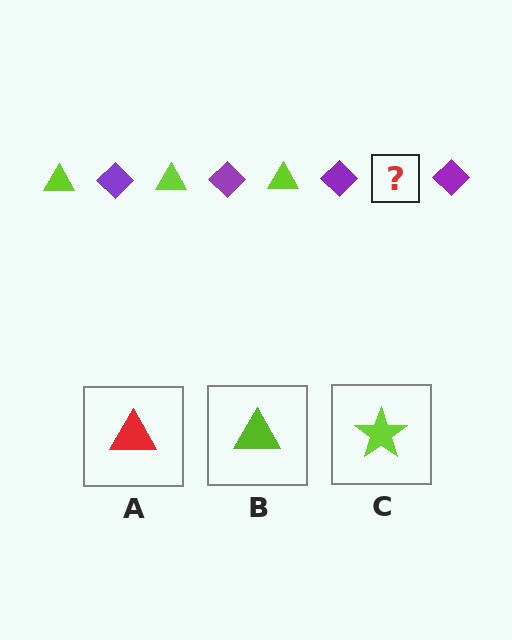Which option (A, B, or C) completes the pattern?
B.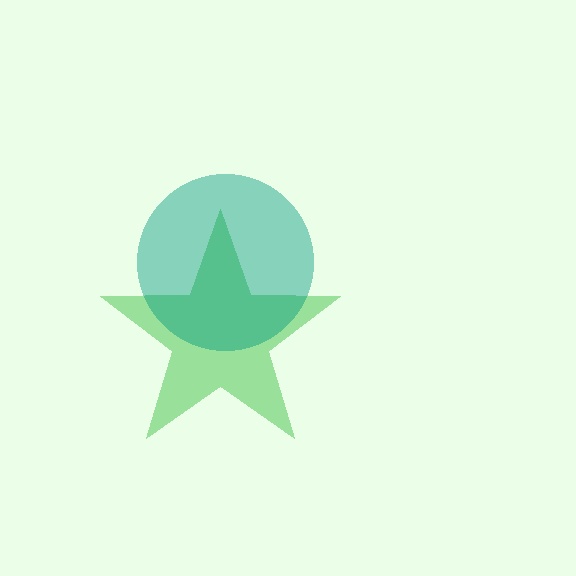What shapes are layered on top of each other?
The layered shapes are: a green star, a teal circle.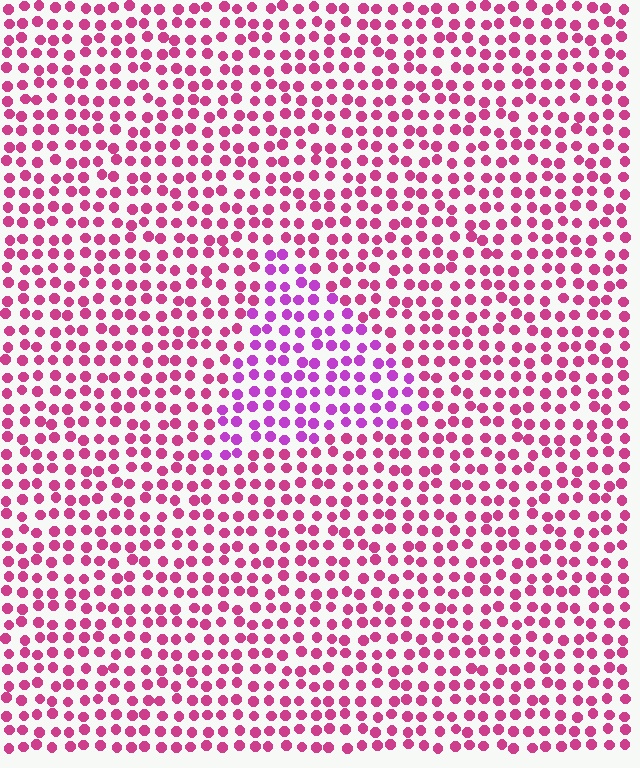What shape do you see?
I see a triangle.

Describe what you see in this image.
The image is filled with small magenta elements in a uniform arrangement. A triangle-shaped region is visible where the elements are tinted to a slightly different hue, forming a subtle color boundary.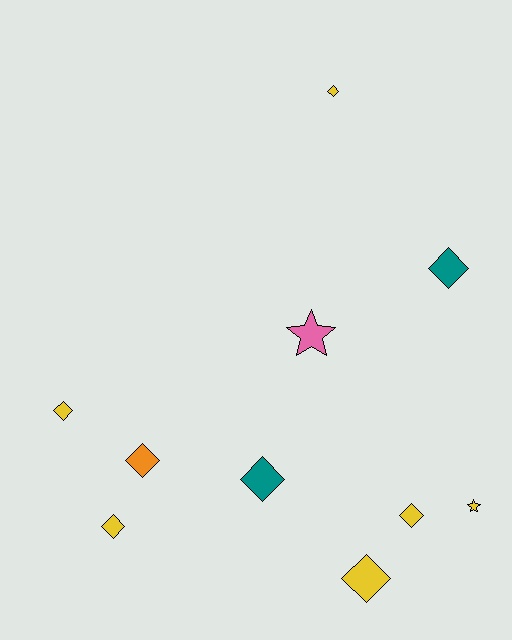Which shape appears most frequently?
Diamond, with 8 objects.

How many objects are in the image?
There are 10 objects.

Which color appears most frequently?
Yellow, with 6 objects.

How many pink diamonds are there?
There are no pink diamonds.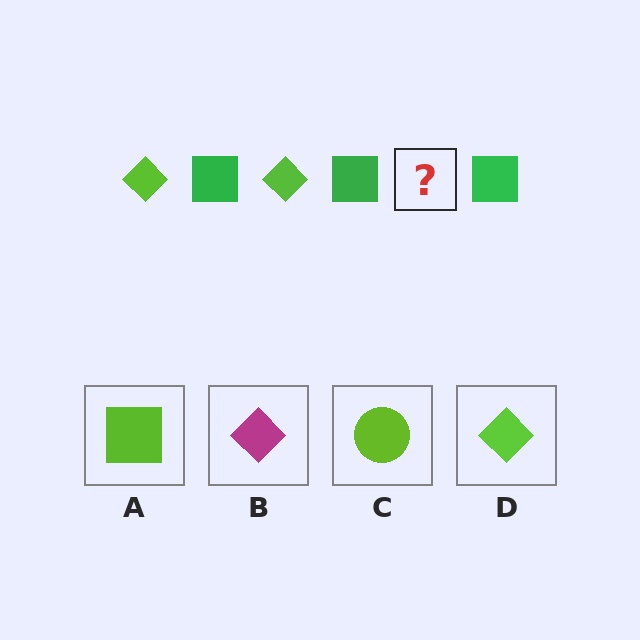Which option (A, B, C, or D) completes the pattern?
D.